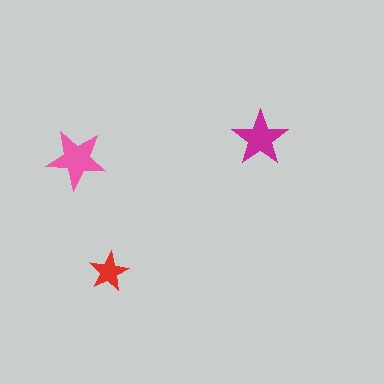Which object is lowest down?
The red star is bottommost.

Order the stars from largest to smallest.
the pink one, the magenta one, the red one.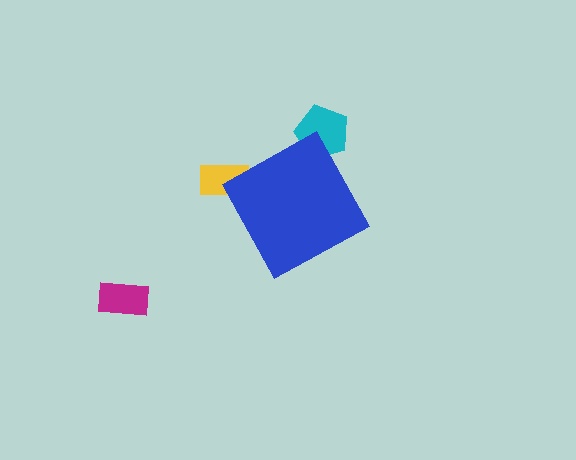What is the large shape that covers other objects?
A blue diamond.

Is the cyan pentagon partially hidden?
Yes, the cyan pentagon is partially hidden behind the blue diamond.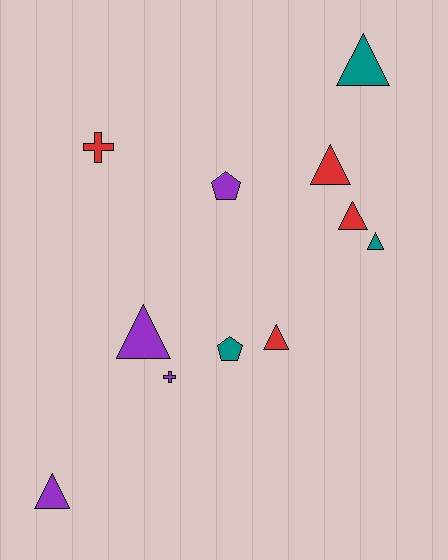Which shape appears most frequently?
Triangle, with 7 objects.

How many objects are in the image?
There are 11 objects.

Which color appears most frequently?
Purple, with 4 objects.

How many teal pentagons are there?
There is 1 teal pentagon.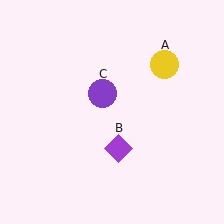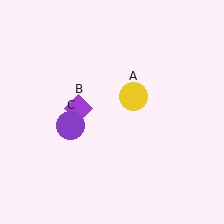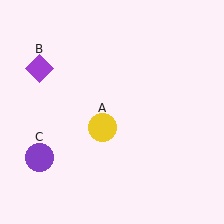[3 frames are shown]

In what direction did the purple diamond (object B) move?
The purple diamond (object B) moved up and to the left.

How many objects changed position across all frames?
3 objects changed position: yellow circle (object A), purple diamond (object B), purple circle (object C).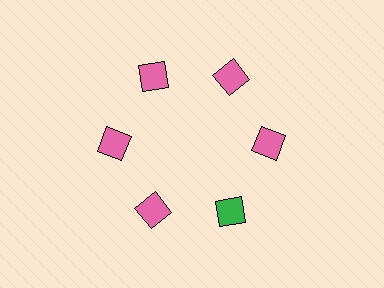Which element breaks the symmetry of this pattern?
The green diamond at roughly the 5 o'clock position breaks the symmetry. All other shapes are pink diamonds.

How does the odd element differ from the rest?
It has a different color: green instead of pink.